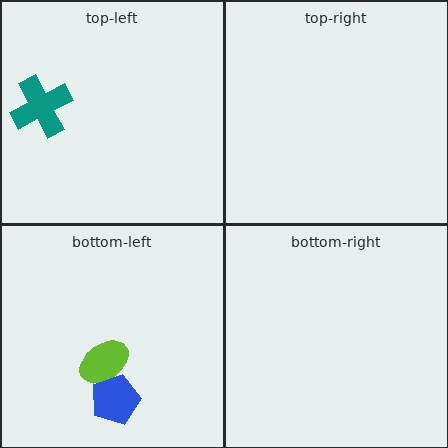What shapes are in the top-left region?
The teal cross.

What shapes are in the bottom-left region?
The lime ellipse, the blue pentagon.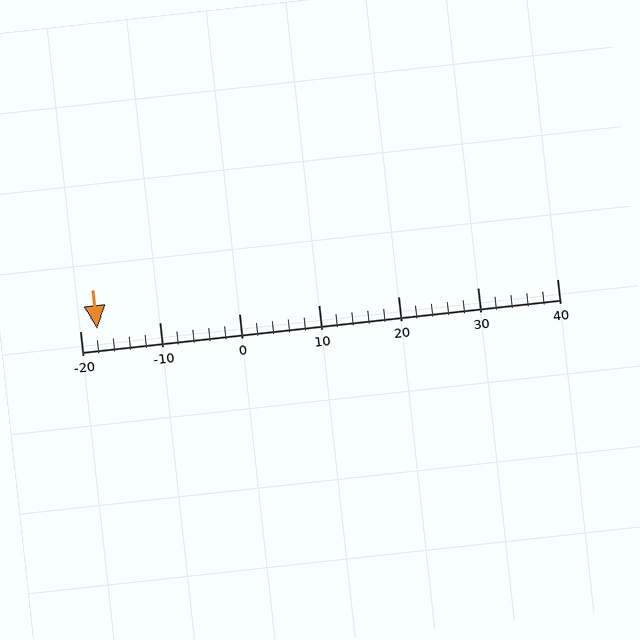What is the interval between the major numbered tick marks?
The major tick marks are spaced 10 units apart.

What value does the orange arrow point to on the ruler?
The orange arrow points to approximately -18.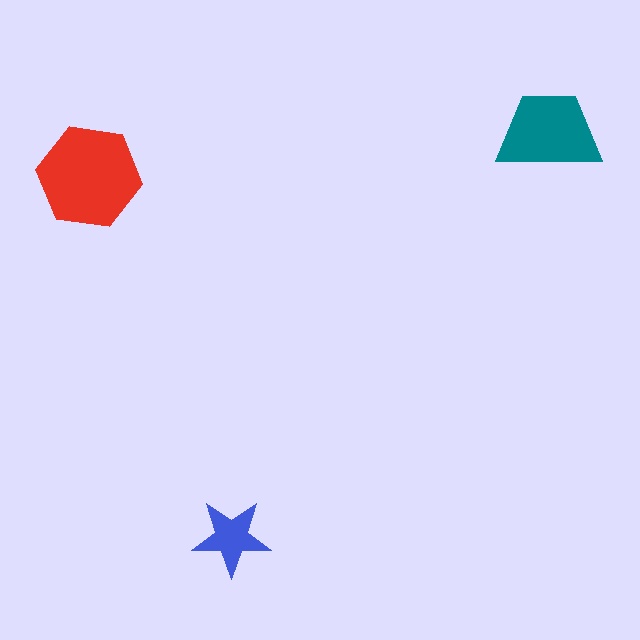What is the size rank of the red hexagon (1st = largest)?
1st.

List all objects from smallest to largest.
The blue star, the teal trapezoid, the red hexagon.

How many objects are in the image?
There are 3 objects in the image.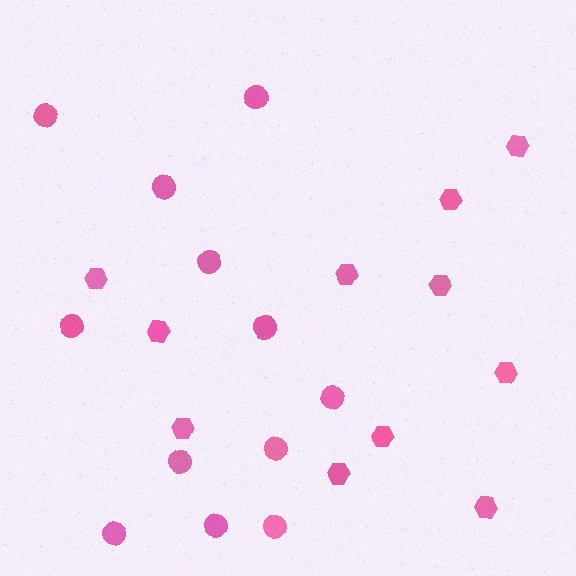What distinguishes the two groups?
There are 2 groups: one group of hexagons (11) and one group of circles (12).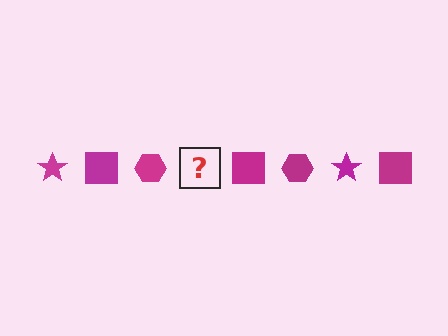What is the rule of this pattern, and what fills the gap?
The rule is that the pattern cycles through star, square, hexagon shapes in magenta. The gap should be filled with a magenta star.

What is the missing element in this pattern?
The missing element is a magenta star.